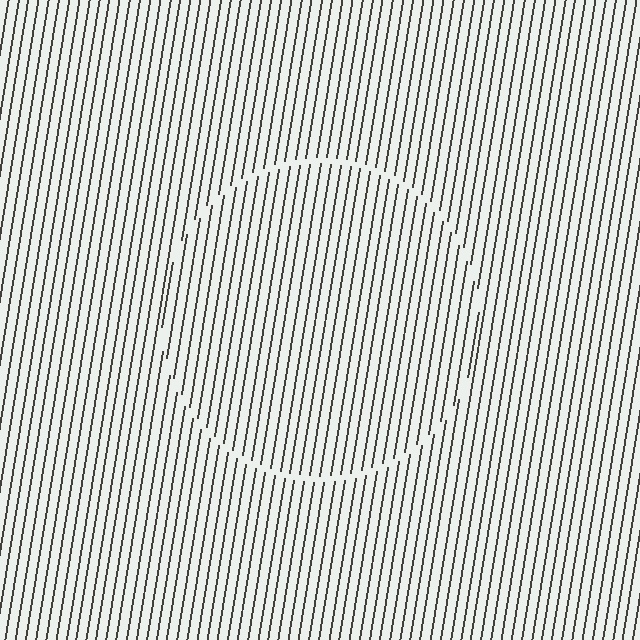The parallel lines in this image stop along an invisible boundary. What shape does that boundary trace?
An illusory circle. The interior of the shape contains the same grating, shifted by half a period — the contour is defined by the phase discontinuity where line-ends from the inner and outer gratings abut.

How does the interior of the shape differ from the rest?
The interior of the shape contains the same grating, shifted by half a period — the contour is defined by the phase discontinuity where line-ends from the inner and outer gratings abut.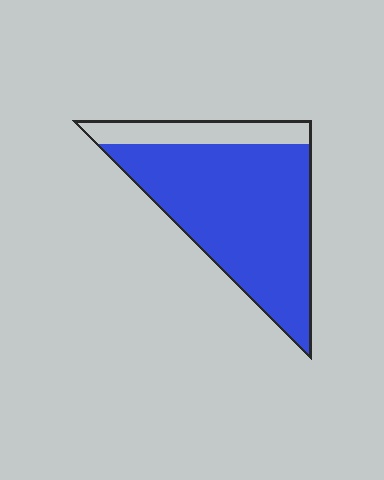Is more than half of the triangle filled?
Yes.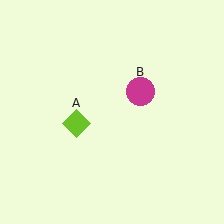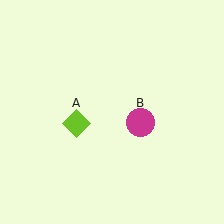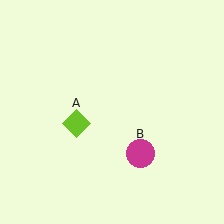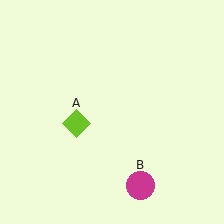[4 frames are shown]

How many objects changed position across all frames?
1 object changed position: magenta circle (object B).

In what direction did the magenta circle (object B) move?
The magenta circle (object B) moved down.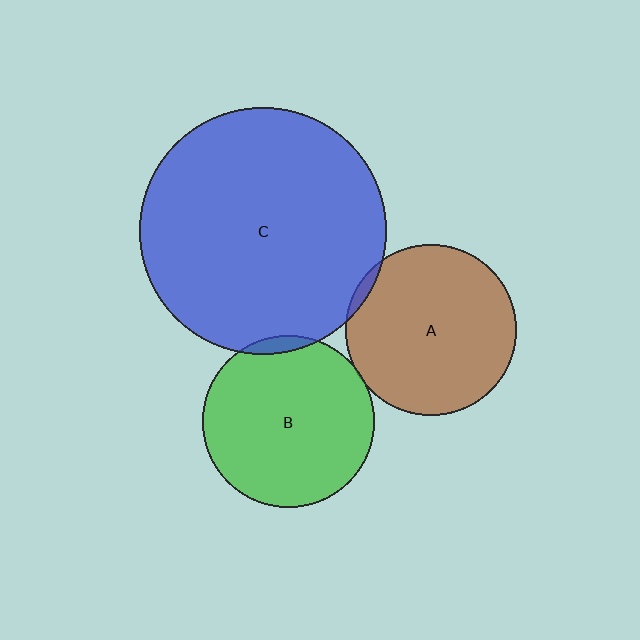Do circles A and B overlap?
Yes.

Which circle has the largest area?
Circle C (blue).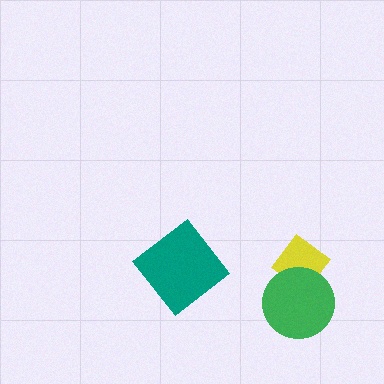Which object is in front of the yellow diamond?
The green circle is in front of the yellow diamond.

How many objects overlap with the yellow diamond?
1 object overlaps with the yellow diamond.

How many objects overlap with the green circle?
1 object overlaps with the green circle.